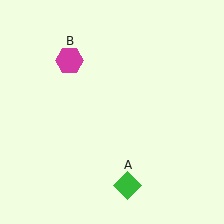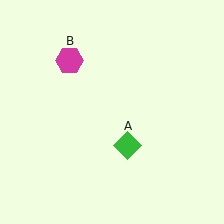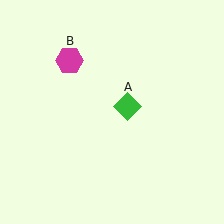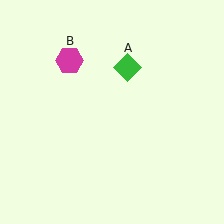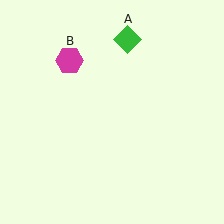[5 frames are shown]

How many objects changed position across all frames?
1 object changed position: green diamond (object A).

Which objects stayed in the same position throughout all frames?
Magenta hexagon (object B) remained stationary.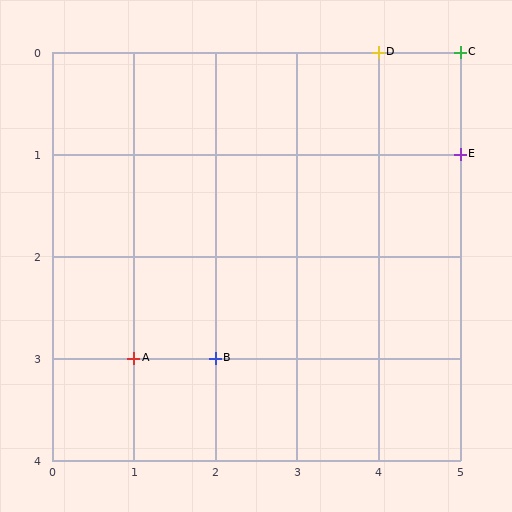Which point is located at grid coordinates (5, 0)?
Point C is at (5, 0).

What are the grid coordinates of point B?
Point B is at grid coordinates (2, 3).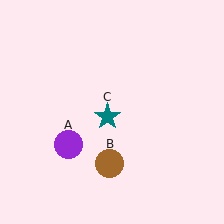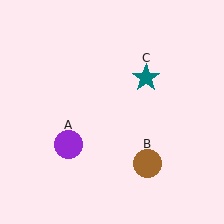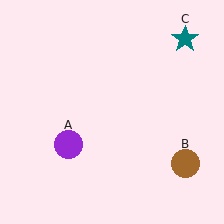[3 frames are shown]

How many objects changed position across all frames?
2 objects changed position: brown circle (object B), teal star (object C).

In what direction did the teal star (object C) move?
The teal star (object C) moved up and to the right.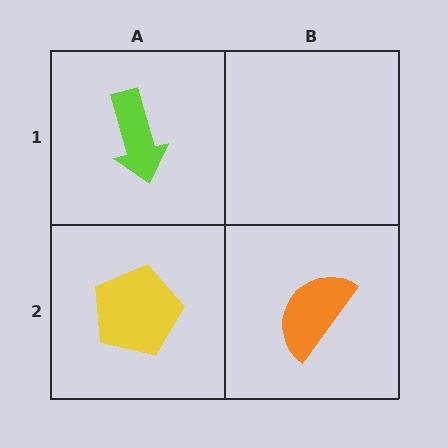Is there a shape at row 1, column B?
No, that cell is empty.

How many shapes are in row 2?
2 shapes.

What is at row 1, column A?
A lime arrow.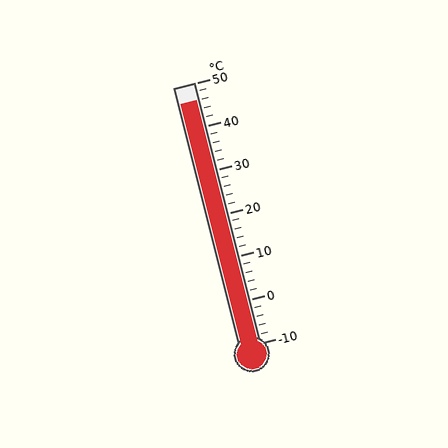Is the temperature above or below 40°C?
The temperature is above 40°C.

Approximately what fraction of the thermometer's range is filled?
The thermometer is filled to approximately 95% of its range.